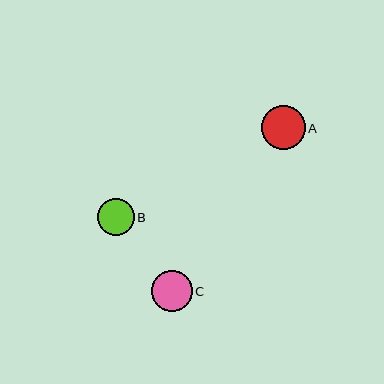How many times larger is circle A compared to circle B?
Circle A is approximately 1.2 times the size of circle B.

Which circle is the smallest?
Circle B is the smallest with a size of approximately 37 pixels.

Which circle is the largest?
Circle A is the largest with a size of approximately 44 pixels.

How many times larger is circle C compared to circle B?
Circle C is approximately 1.1 times the size of circle B.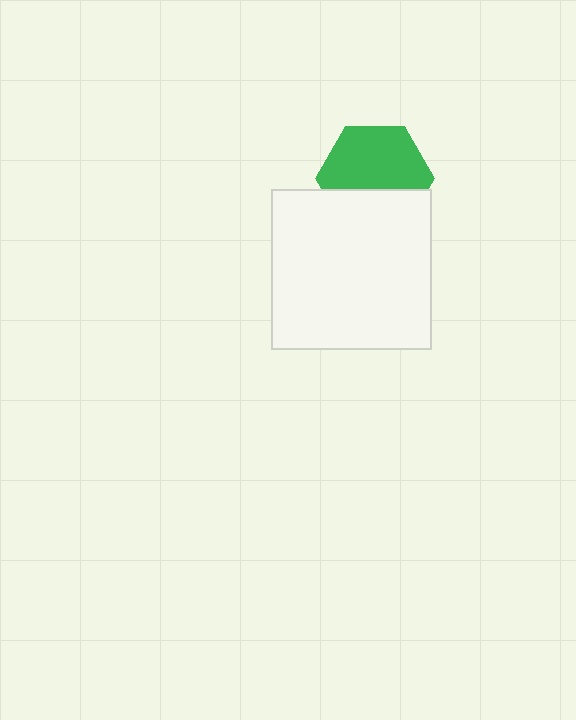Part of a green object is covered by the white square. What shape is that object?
It is a hexagon.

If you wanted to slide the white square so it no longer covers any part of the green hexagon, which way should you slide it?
Slide it down — that is the most direct way to separate the two shapes.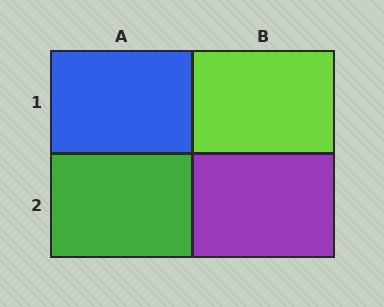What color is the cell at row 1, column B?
Lime.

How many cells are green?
1 cell is green.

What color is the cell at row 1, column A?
Blue.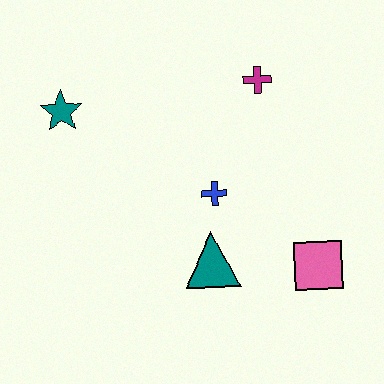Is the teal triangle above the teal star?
No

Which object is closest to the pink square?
The teal triangle is closest to the pink square.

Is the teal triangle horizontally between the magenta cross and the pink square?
No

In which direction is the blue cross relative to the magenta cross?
The blue cross is below the magenta cross.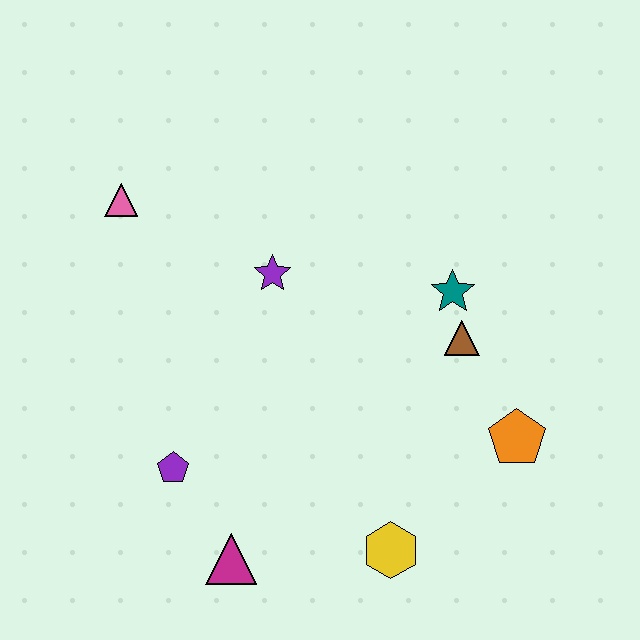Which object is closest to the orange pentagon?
The brown triangle is closest to the orange pentagon.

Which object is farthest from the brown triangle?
The pink triangle is farthest from the brown triangle.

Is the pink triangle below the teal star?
No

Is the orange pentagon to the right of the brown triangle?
Yes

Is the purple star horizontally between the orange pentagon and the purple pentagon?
Yes